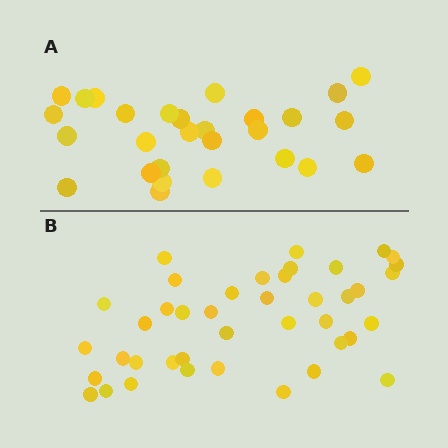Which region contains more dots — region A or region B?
Region B (the bottom region) has more dots.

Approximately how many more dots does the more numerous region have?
Region B has approximately 15 more dots than region A.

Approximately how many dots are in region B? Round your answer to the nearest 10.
About 40 dots. (The exact count is 41, which rounds to 40.)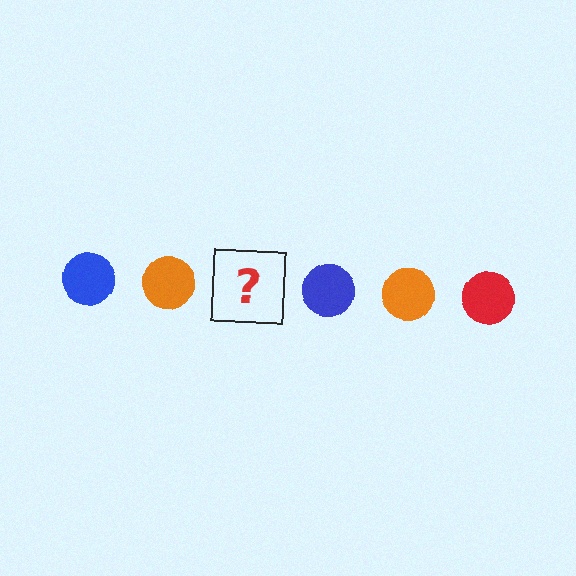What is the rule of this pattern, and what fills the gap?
The rule is that the pattern cycles through blue, orange, red circles. The gap should be filled with a red circle.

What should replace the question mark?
The question mark should be replaced with a red circle.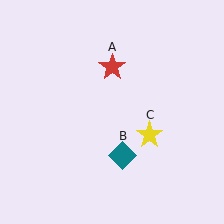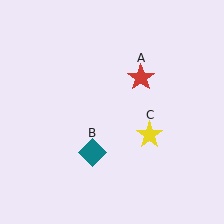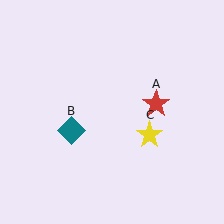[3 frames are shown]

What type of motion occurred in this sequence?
The red star (object A), teal diamond (object B) rotated clockwise around the center of the scene.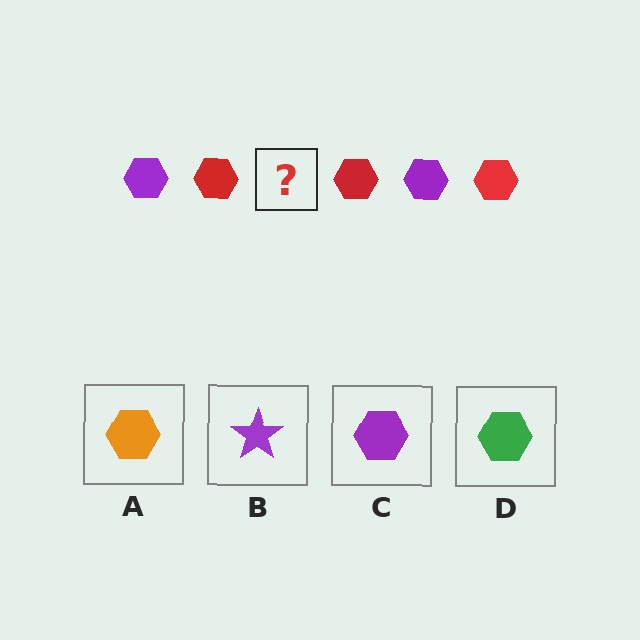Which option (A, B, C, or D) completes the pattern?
C.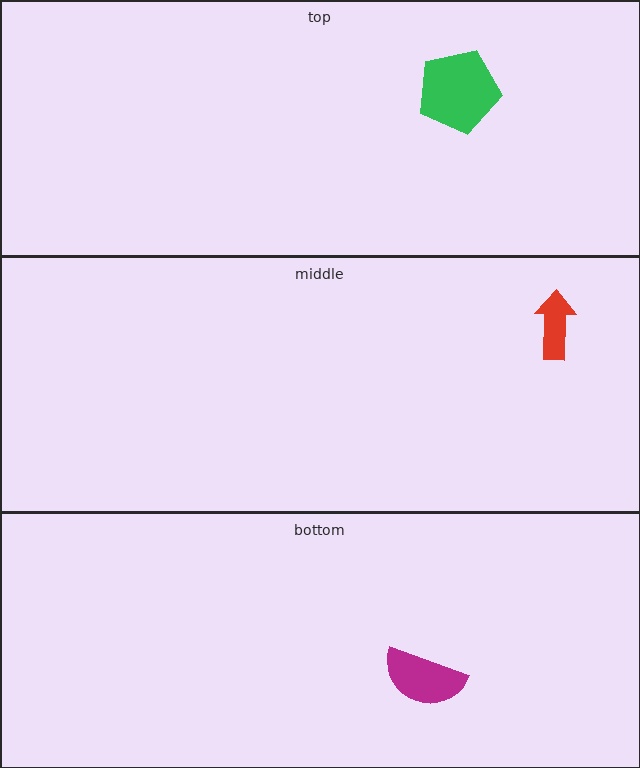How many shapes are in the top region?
1.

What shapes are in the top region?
The green pentagon.